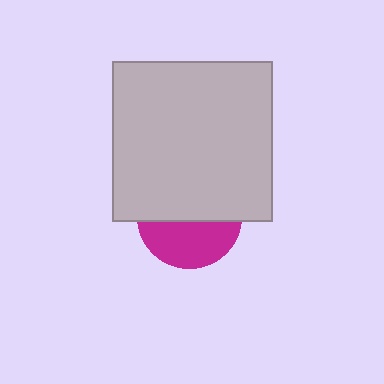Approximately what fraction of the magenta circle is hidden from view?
Roughly 55% of the magenta circle is hidden behind the light gray square.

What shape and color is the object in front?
The object in front is a light gray square.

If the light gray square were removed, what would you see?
You would see the complete magenta circle.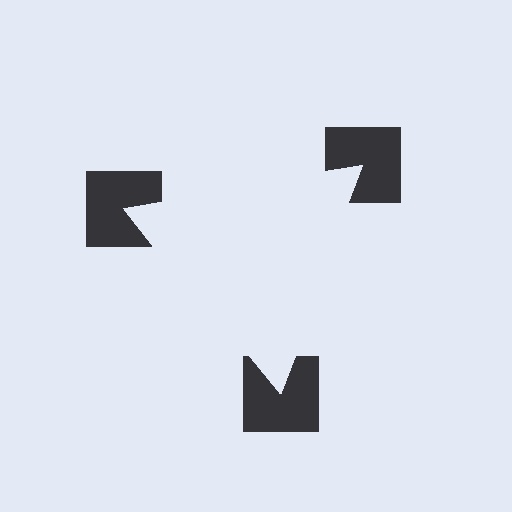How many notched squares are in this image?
There are 3 — one at each vertex of the illusory triangle.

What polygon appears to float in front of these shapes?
An illusory triangle — its edges are inferred from the aligned wedge cuts in the notched squares, not physically drawn.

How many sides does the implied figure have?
3 sides.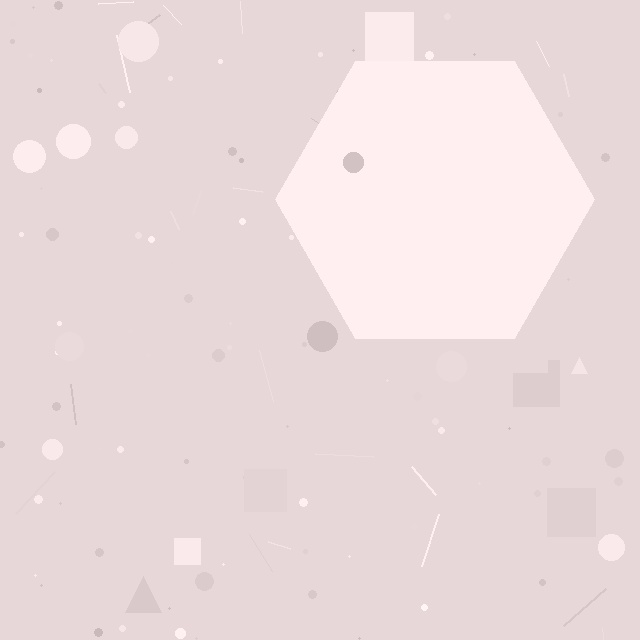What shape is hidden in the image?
A hexagon is hidden in the image.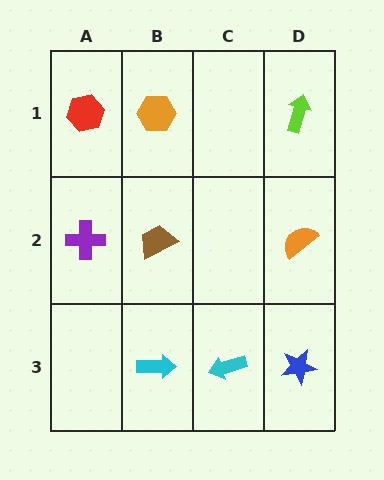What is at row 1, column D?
A lime arrow.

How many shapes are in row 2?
3 shapes.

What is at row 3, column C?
A cyan arrow.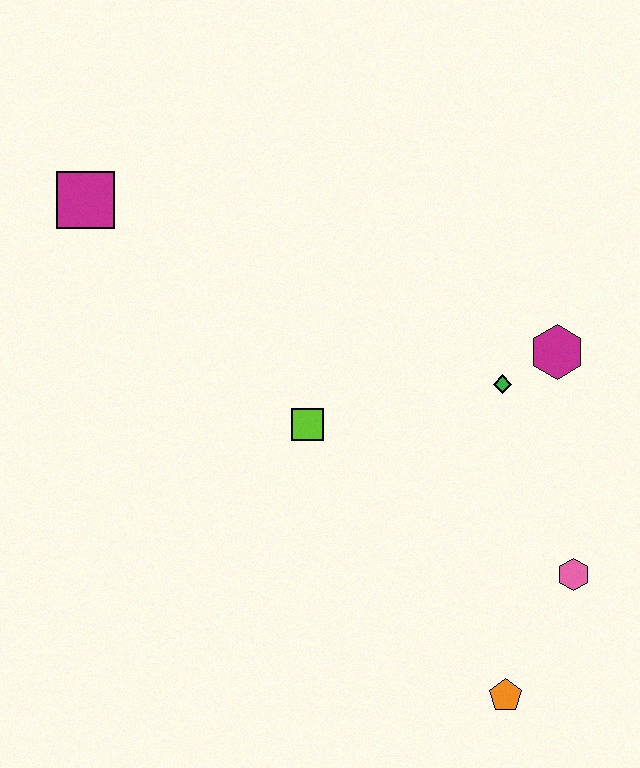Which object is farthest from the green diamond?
The magenta square is farthest from the green diamond.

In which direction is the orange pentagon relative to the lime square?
The orange pentagon is below the lime square.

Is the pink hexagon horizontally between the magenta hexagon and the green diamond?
No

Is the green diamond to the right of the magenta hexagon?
No